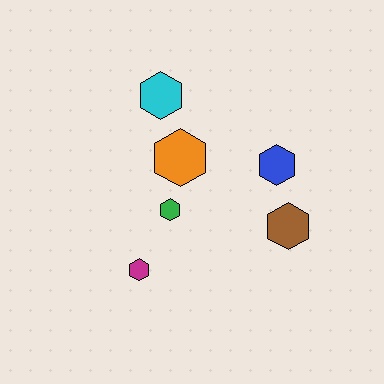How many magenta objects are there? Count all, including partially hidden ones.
There is 1 magenta object.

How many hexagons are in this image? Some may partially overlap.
There are 6 hexagons.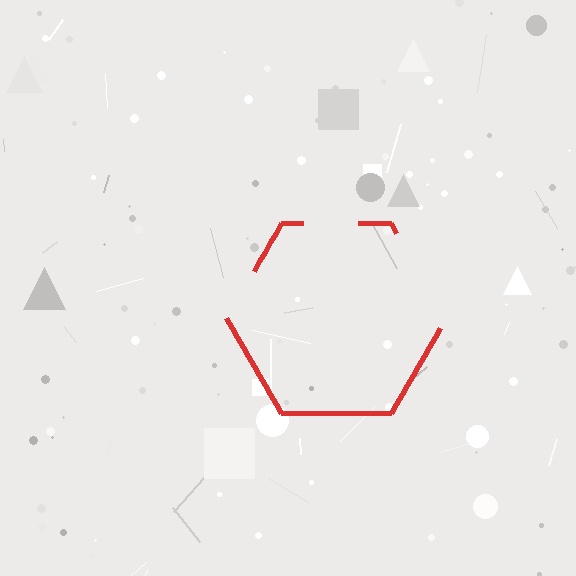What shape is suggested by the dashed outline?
The dashed outline suggests a hexagon.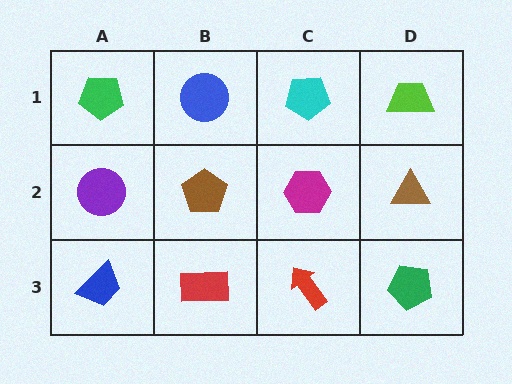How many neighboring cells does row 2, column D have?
3.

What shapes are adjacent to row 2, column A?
A green pentagon (row 1, column A), a blue trapezoid (row 3, column A), a brown pentagon (row 2, column B).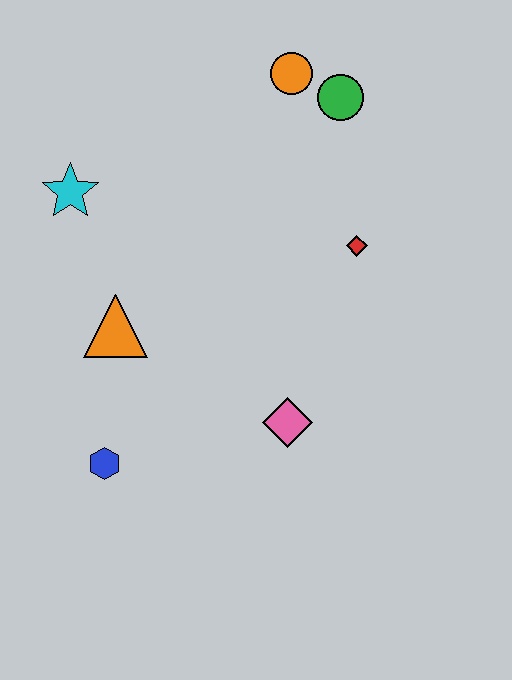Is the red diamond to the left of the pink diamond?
No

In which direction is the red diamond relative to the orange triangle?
The red diamond is to the right of the orange triangle.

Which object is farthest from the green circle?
The blue hexagon is farthest from the green circle.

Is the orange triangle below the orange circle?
Yes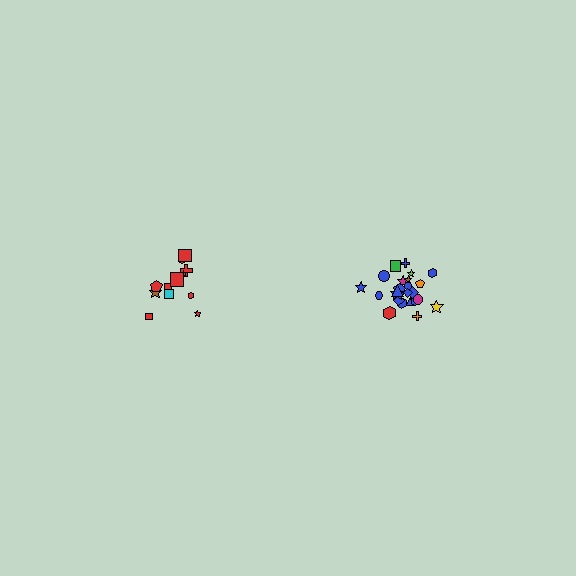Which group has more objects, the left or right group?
The right group.